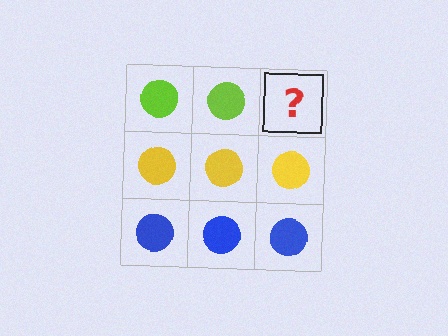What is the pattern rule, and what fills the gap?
The rule is that each row has a consistent color. The gap should be filled with a lime circle.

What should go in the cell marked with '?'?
The missing cell should contain a lime circle.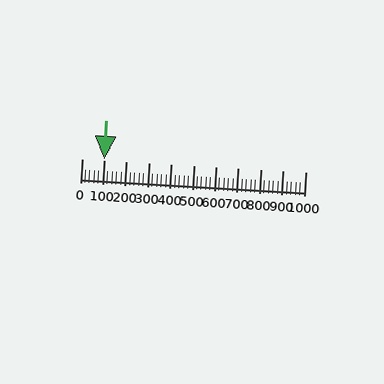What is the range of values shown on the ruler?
The ruler shows values from 0 to 1000.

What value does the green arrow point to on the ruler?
The green arrow points to approximately 102.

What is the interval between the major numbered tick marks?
The major tick marks are spaced 100 units apart.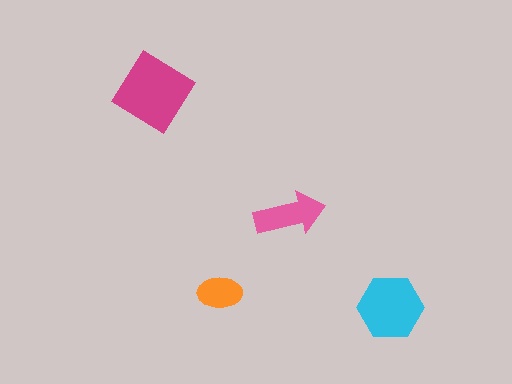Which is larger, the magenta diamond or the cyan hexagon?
The magenta diamond.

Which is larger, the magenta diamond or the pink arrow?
The magenta diamond.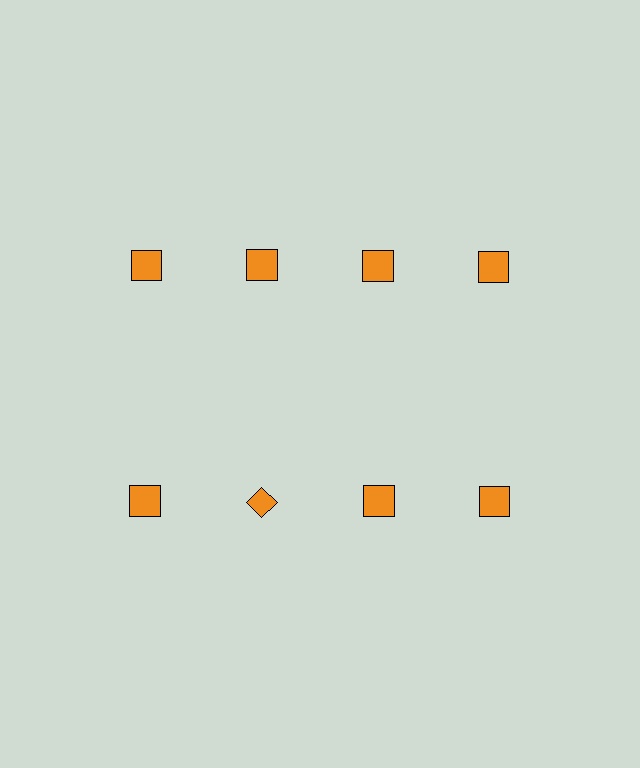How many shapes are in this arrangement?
There are 8 shapes arranged in a grid pattern.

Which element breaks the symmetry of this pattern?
The orange diamond in the second row, second from left column breaks the symmetry. All other shapes are orange squares.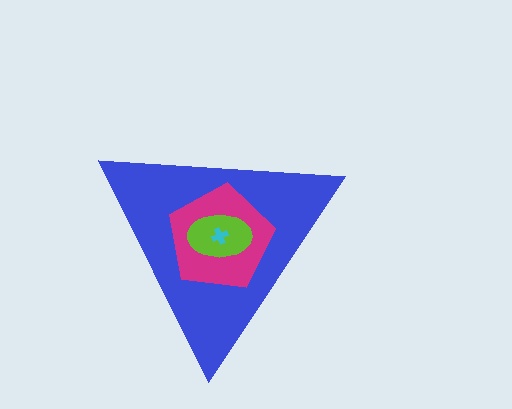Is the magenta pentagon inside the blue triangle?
Yes.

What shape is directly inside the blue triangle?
The magenta pentagon.